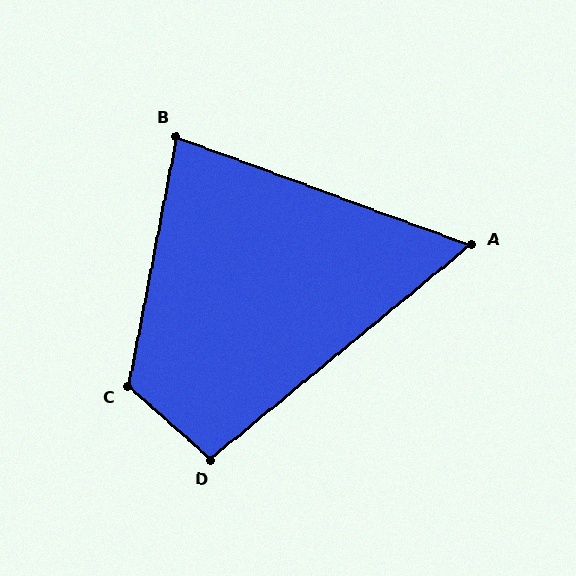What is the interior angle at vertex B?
Approximately 81 degrees (acute).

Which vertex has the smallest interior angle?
A, at approximately 60 degrees.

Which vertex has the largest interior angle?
C, at approximately 120 degrees.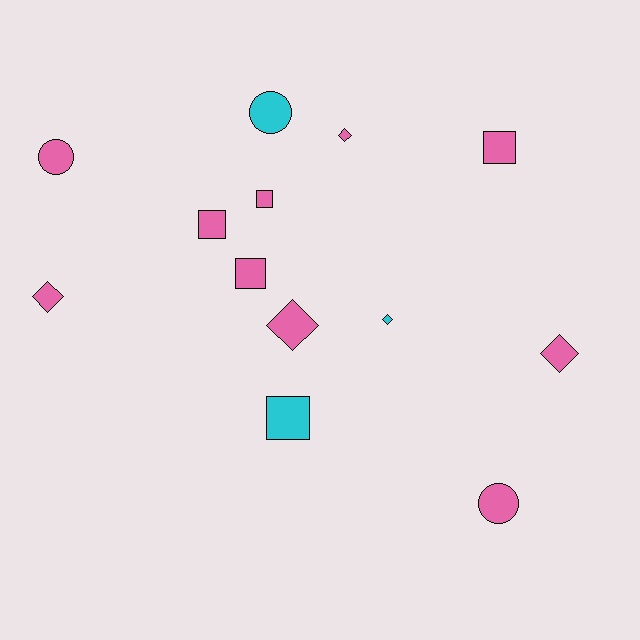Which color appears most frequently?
Pink, with 10 objects.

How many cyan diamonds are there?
There is 1 cyan diamond.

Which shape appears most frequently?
Square, with 5 objects.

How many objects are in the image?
There are 13 objects.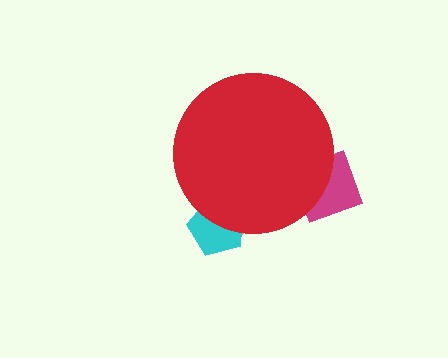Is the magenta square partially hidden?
Yes, the magenta square is partially hidden behind the red circle.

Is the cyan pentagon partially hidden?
Yes, the cyan pentagon is partially hidden behind the red circle.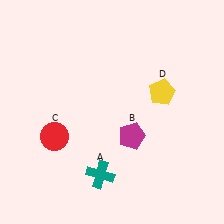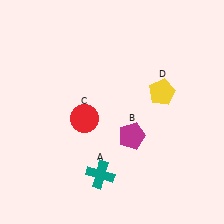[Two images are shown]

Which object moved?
The red circle (C) moved right.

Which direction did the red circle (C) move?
The red circle (C) moved right.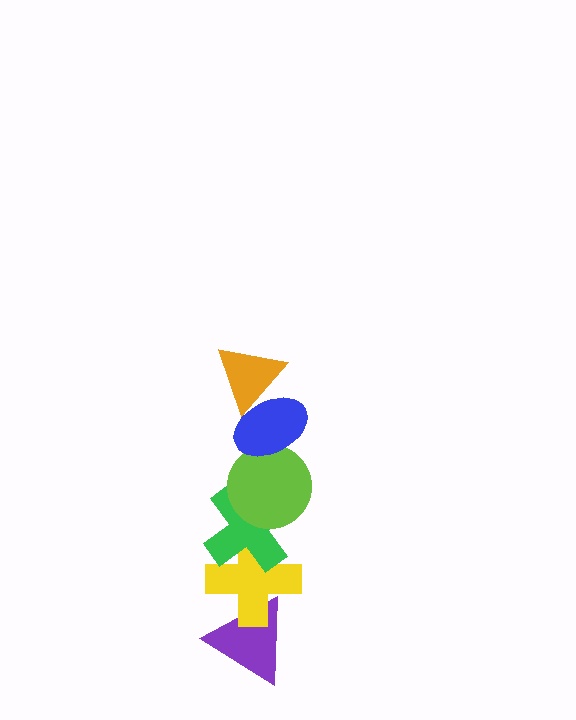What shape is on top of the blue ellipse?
The orange triangle is on top of the blue ellipse.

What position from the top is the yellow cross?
The yellow cross is 5th from the top.